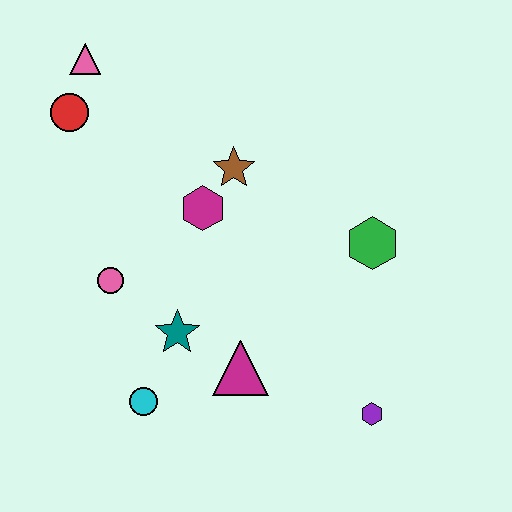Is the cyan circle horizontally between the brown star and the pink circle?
Yes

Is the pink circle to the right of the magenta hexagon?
No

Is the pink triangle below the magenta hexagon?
No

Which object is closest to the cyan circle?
The teal star is closest to the cyan circle.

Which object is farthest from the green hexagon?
The pink triangle is farthest from the green hexagon.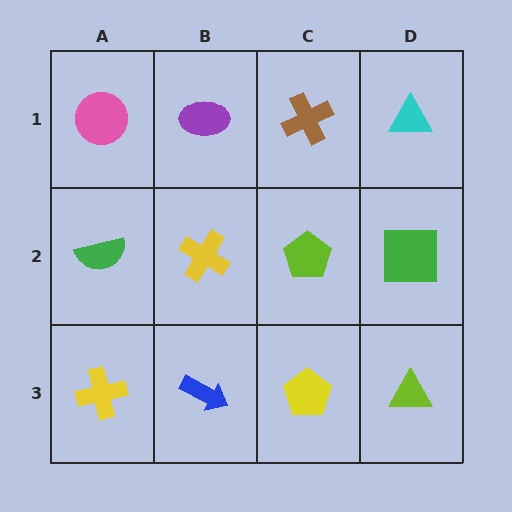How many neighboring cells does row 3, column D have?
2.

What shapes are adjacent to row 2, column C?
A brown cross (row 1, column C), a yellow pentagon (row 3, column C), a yellow cross (row 2, column B), a green square (row 2, column D).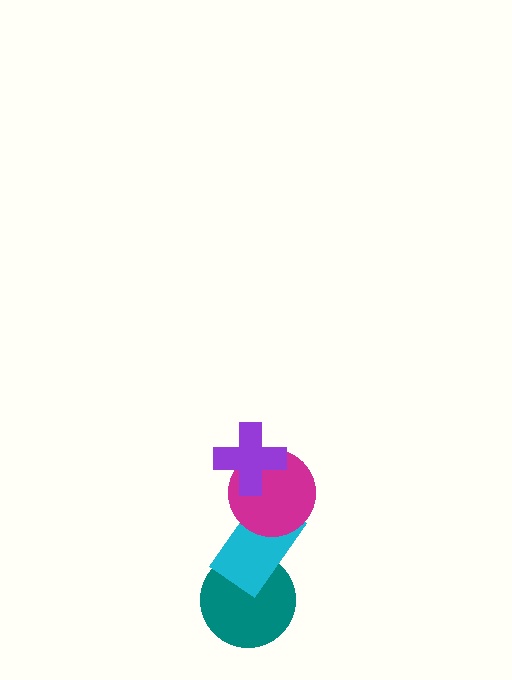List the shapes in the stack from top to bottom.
From top to bottom: the purple cross, the magenta circle, the cyan rectangle, the teal circle.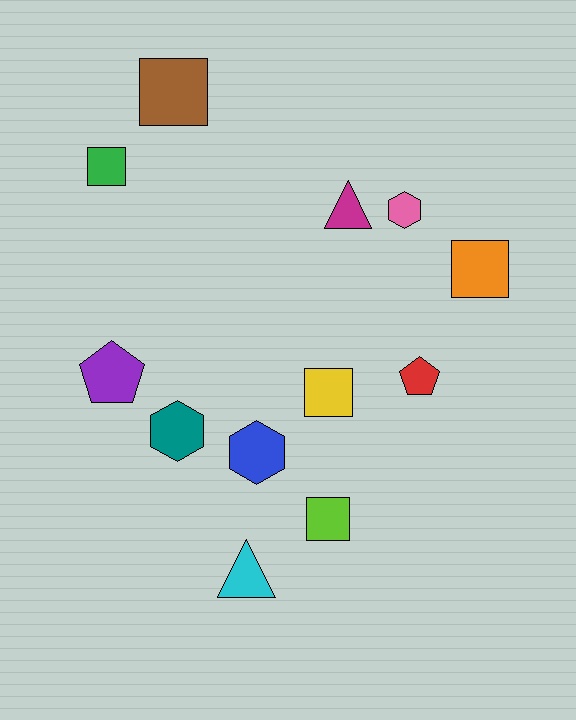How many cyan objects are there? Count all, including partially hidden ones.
There is 1 cyan object.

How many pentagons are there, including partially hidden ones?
There are 2 pentagons.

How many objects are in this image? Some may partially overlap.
There are 12 objects.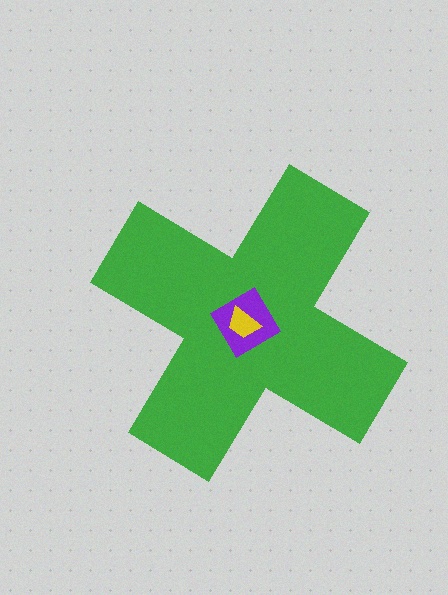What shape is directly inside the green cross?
The purple diamond.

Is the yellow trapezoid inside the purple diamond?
Yes.